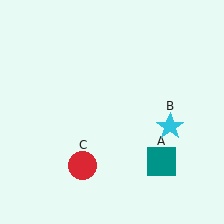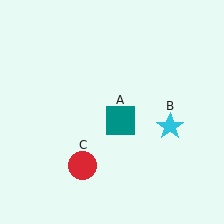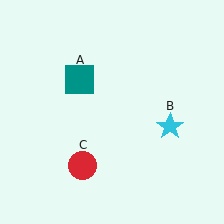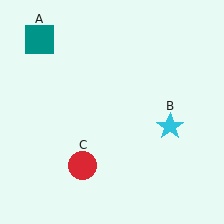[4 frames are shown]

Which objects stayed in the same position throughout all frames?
Cyan star (object B) and red circle (object C) remained stationary.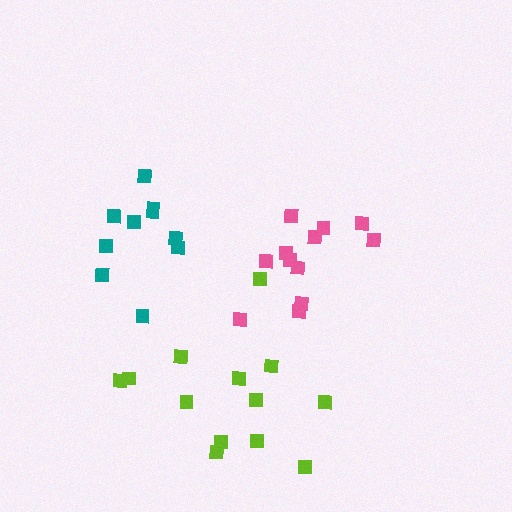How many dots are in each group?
Group 1: 13 dots, Group 2: 12 dots, Group 3: 10 dots (35 total).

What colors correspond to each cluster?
The clusters are colored: lime, pink, teal.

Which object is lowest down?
The lime cluster is bottommost.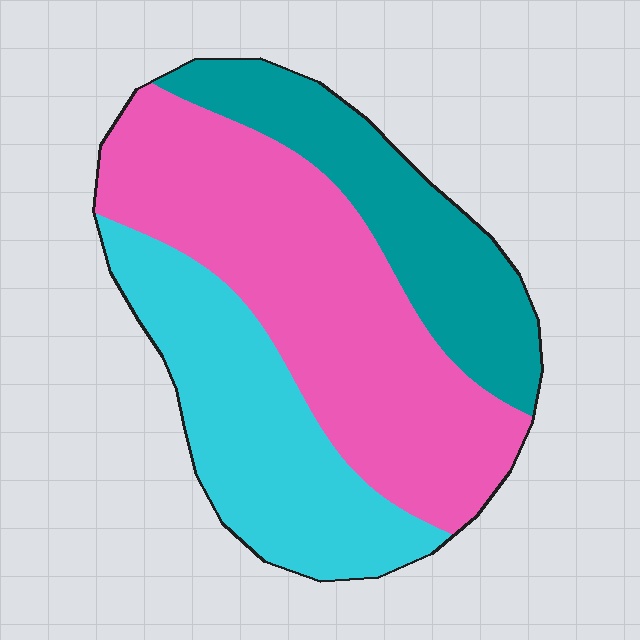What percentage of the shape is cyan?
Cyan takes up between a sixth and a third of the shape.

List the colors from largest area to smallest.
From largest to smallest: pink, cyan, teal.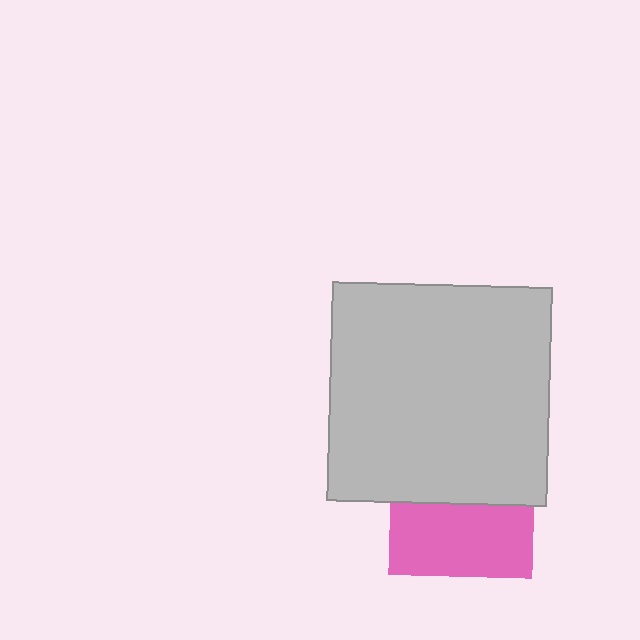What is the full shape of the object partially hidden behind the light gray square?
The partially hidden object is a pink square.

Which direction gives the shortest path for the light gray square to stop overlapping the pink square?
Moving up gives the shortest separation.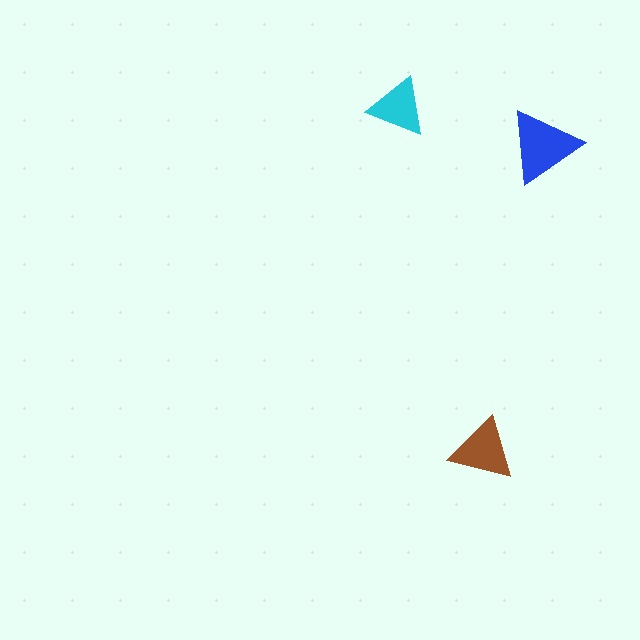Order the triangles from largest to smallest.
the blue one, the brown one, the cyan one.